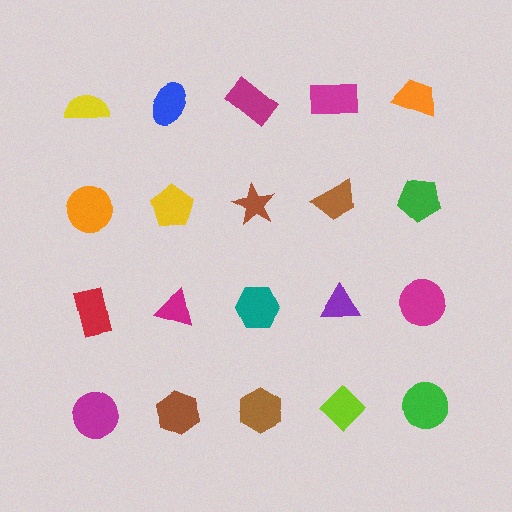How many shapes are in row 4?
5 shapes.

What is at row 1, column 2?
A blue ellipse.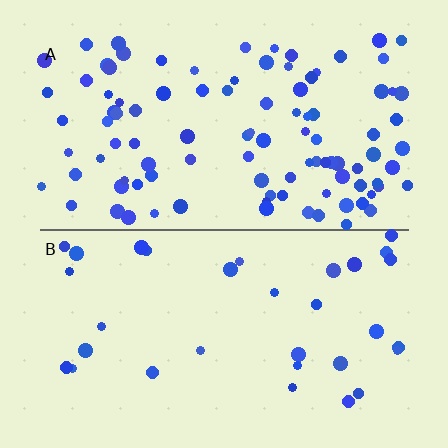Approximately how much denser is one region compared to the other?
Approximately 3.0× — region A over region B.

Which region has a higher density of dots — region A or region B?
A (the top).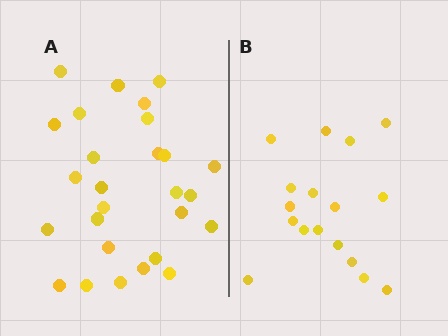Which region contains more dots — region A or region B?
Region A (the left region) has more dots.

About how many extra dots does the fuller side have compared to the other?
Region A has roughly 10 or so more dots than region B.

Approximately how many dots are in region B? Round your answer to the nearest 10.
About 20 dots. (The exact count is 17, which rounds to 20.)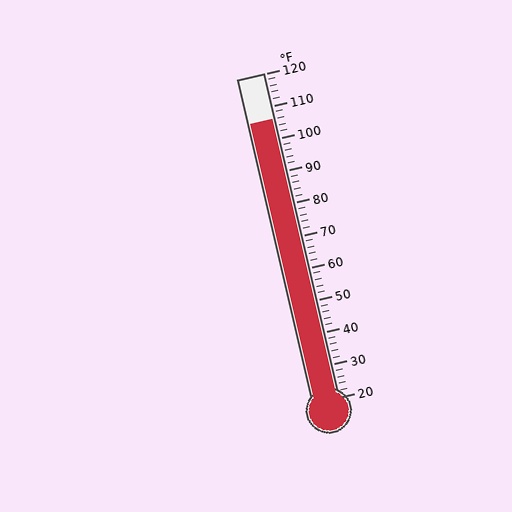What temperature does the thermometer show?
The thermometer shows approximately 106°F.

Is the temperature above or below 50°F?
The temperature is above 50°F.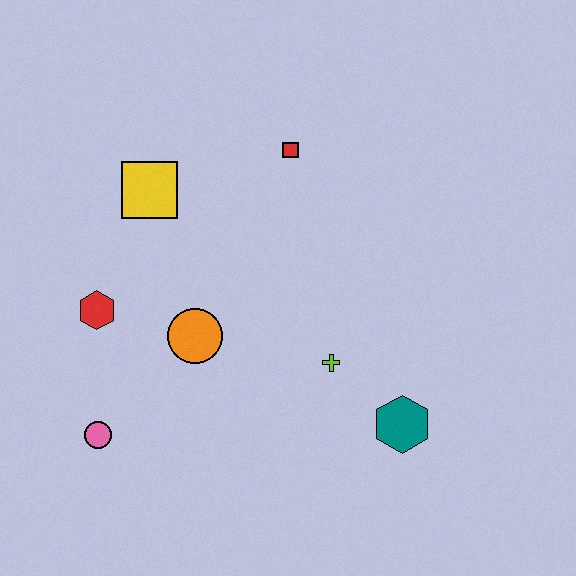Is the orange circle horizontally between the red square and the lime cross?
No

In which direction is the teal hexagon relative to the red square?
The teal hexagon is below the red square.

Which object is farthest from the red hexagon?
The teal hexagon is farthest from the red hexagon.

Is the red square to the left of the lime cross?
Yes